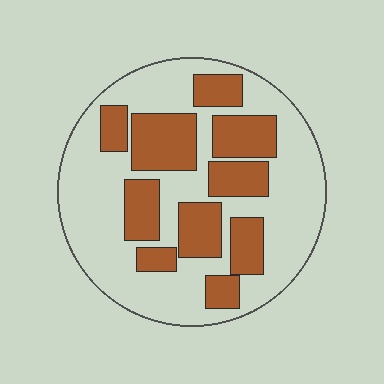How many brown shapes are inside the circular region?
10.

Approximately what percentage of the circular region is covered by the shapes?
Approximately 35%.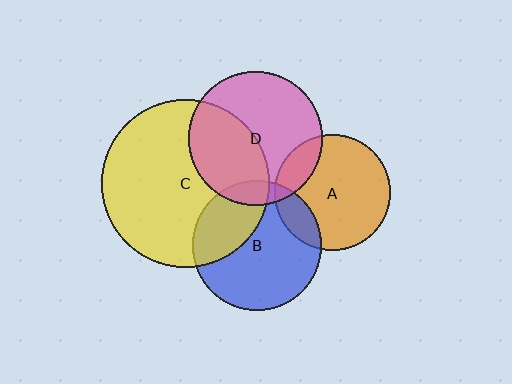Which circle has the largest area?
Circle C (yellow).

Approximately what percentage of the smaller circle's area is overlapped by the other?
Approximately 10%.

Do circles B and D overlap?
Yes.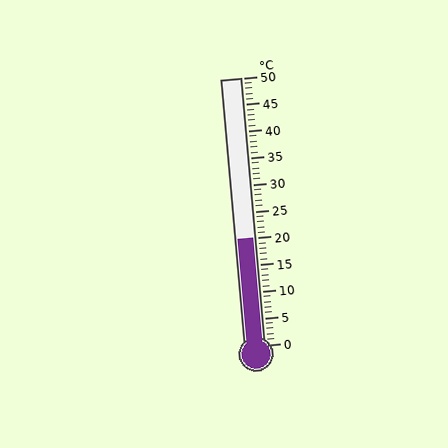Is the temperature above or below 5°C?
The temperature is above 5°C.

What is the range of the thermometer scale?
The thermometer scale ranges from 0°C to 50°C.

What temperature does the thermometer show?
The thermometer shows approximately 20°C.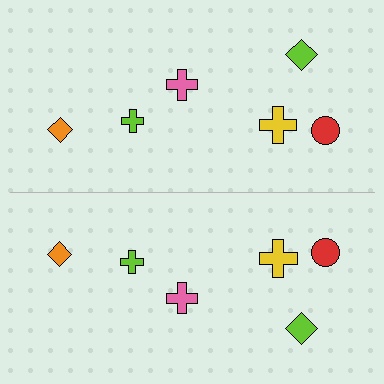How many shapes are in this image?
There are 12 shapes in this image.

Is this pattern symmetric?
Yes, this pattern has bilateral (reflection) symmetry.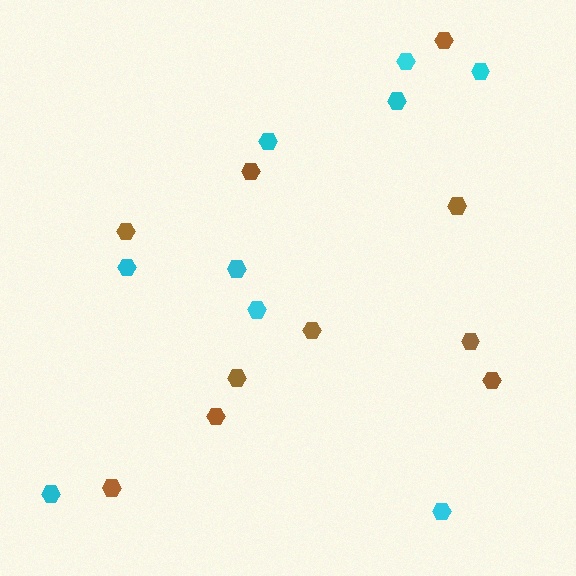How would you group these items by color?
There are 2 groups: one group of brown hexagons (10) and one group of cyan hexagons (9).